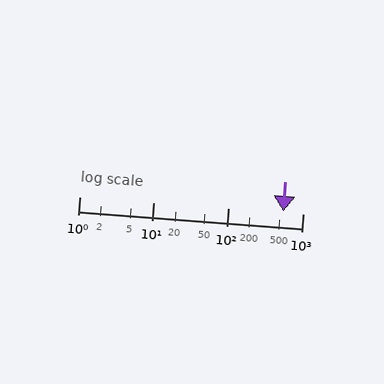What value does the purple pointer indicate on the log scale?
The pointer indicates approximately 540.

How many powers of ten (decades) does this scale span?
The scale spans 3 decades, from 1 to 1000.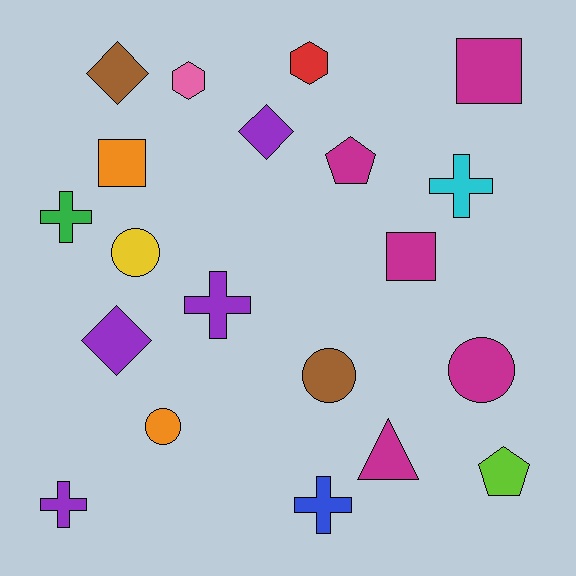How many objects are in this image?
There are 20 objects.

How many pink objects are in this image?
There is 1 pink object.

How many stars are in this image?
There are no stars.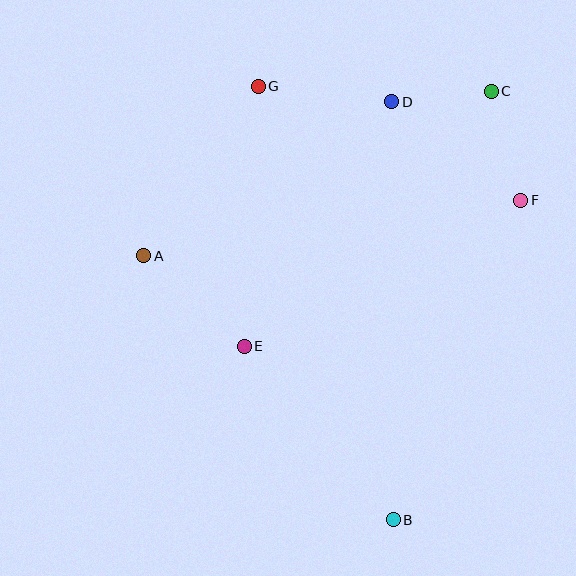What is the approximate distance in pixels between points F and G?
The distance between F and G is approximately 287 pixels.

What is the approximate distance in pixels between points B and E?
The distance between B and E is approximately 229 pixels.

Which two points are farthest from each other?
Points B and G are farthest from each other.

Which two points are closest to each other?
Points C and D are closest to each other.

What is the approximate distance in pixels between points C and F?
The distance between C and F is approximately 113 pixels.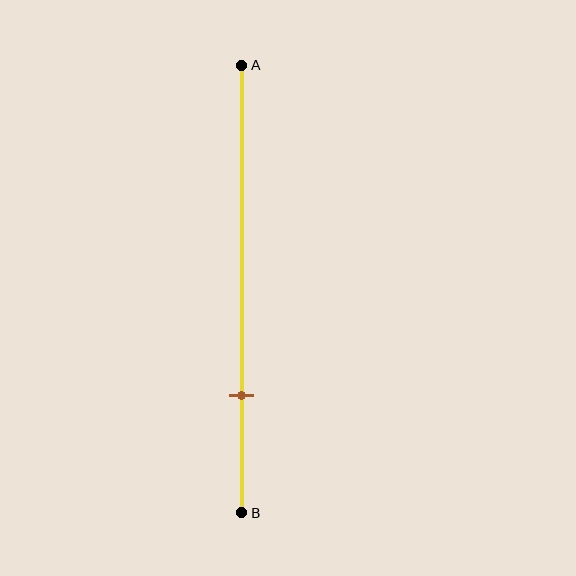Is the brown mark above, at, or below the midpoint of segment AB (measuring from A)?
The brown mark is below the midpoint of segment AB.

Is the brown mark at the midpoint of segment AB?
No, the mark is at about 75% from A, not at the 50% midpoint.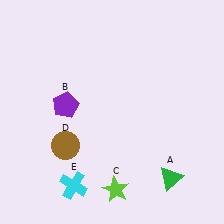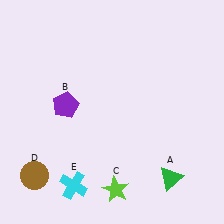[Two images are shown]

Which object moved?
The brown circle (D) moved left.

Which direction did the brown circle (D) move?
The brown circle (D) moved left.